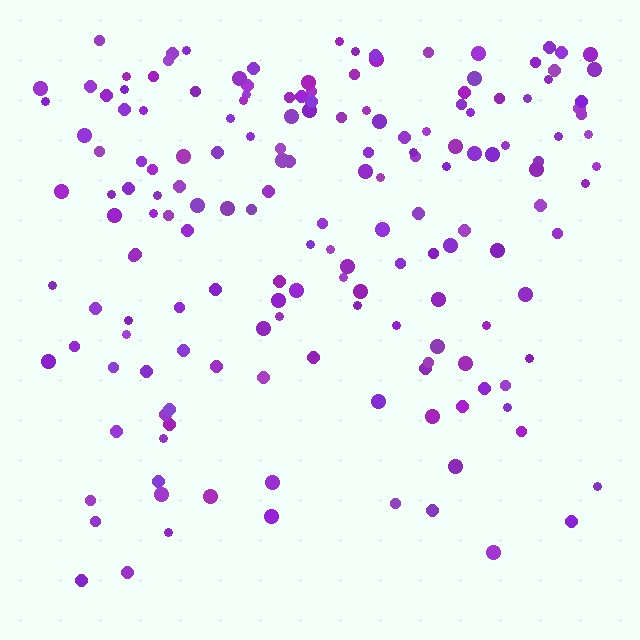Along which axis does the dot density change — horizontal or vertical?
Vertical.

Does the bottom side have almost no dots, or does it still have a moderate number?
Still a moderate number, just noticeably fewer than the top.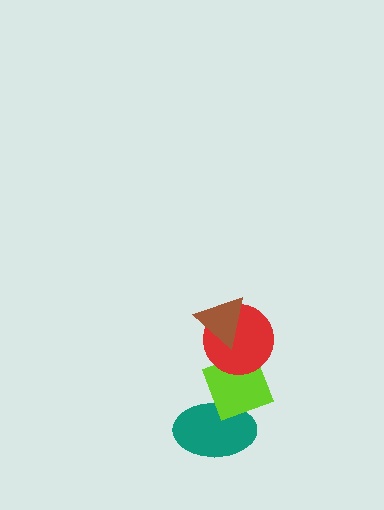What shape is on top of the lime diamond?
The red circle is on top of the lime diamond.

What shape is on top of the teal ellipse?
The lime diamond is on top of the teal ellipse.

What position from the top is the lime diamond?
The lime diamond is 3rd from the top.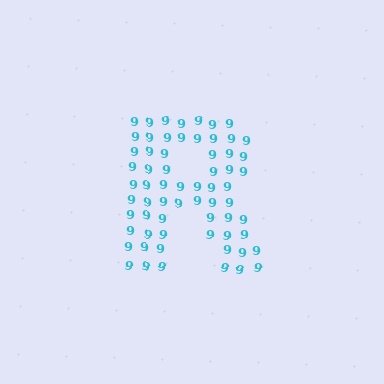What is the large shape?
The large shape is the letter R.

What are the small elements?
The small elements are digit 9's.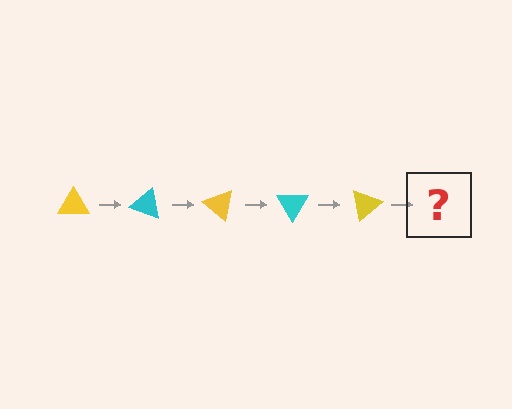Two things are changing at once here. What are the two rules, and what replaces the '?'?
The two rules are that it rotates 20 degrees each step and the color cycles through yellow and cyan. The '?' should be a cyan triangle, rotated 100 degrees from the start.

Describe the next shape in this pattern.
It should be a cyan triangle, rotated 100 degrees from the start.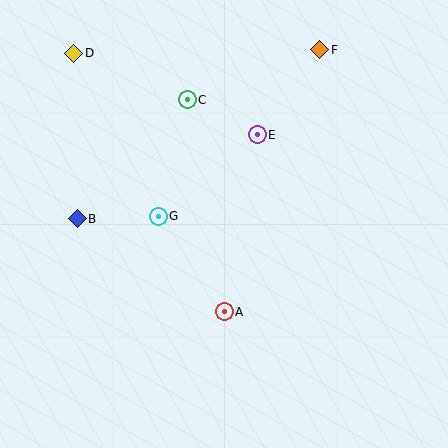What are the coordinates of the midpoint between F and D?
The midpoint between F and D is at (197, 52).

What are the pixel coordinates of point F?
Point F is at (320, 50).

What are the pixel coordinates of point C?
Point C is at (187, 100).